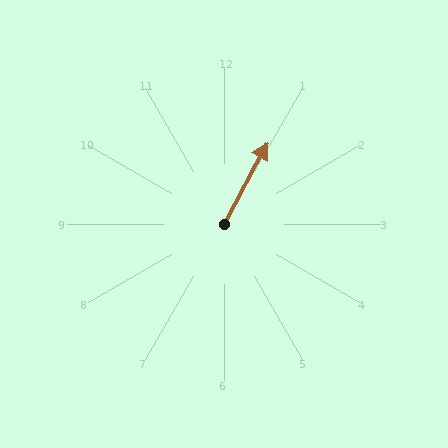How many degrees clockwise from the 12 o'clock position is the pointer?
Approximately 28 degrees.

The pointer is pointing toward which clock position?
Roughly 1 o'clock.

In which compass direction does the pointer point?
Northeast.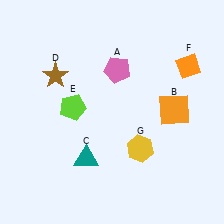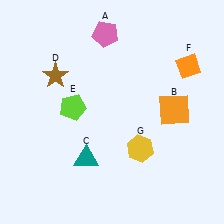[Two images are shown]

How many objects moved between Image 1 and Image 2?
1 object moved between the two images.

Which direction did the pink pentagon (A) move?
The pink pentagon (A) moved up.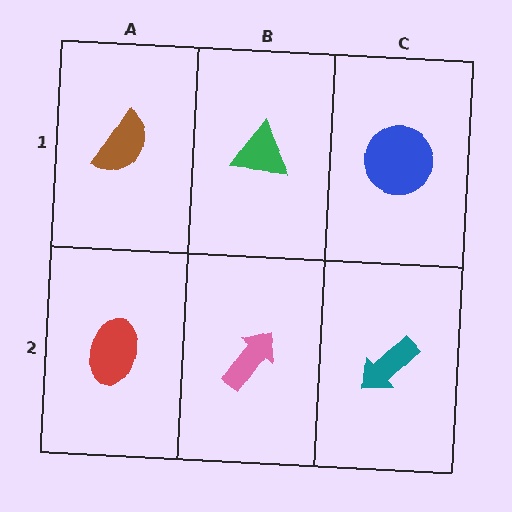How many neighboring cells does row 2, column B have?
3.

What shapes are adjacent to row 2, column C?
A blue circle (row 1, column C), a pink arrow (row 2, column B).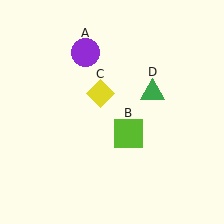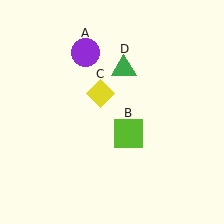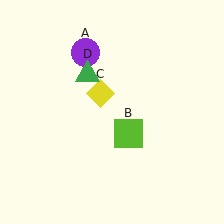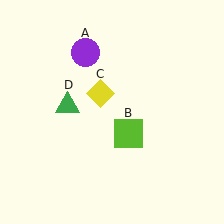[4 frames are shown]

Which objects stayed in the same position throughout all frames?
Purple circle (object A) and lime square (object B) and yellow diamond (object C) remained stationary.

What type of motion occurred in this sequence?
The green triangle (object D) rotated counterclockwise around the center of the scene.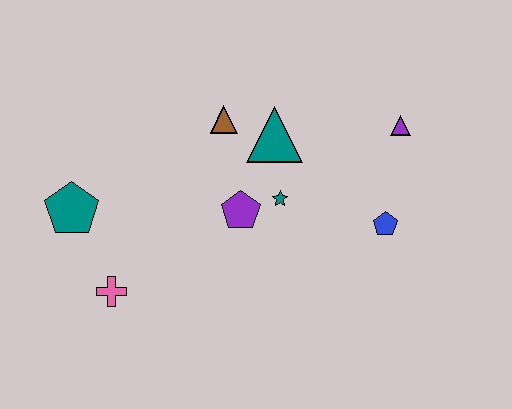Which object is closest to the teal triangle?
The brown triangle is closest to the teal triangle.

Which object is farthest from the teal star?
The teal pentagon is farthest from the teal star.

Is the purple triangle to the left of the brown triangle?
No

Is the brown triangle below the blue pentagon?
No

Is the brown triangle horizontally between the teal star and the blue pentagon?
No